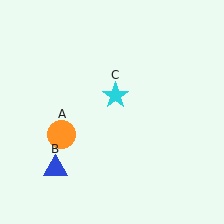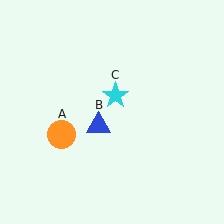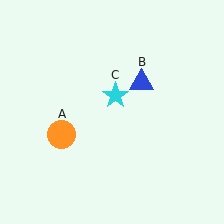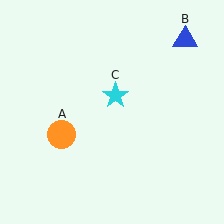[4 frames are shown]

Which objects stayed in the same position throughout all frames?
Orange circle (object A) and cyan star (object C) remained stationary.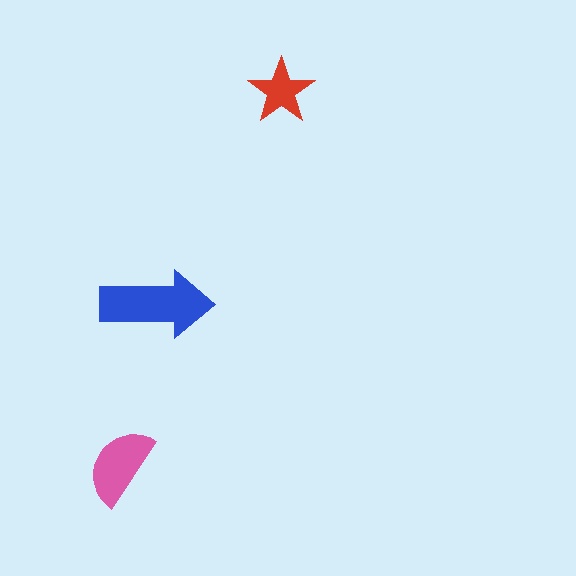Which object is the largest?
The blue arrow.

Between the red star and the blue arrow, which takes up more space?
The blue arrow.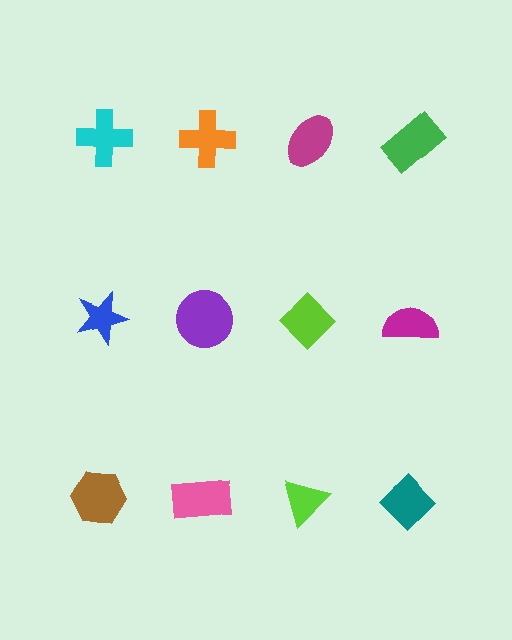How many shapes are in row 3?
4 shapes.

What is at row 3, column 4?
A teal diamond.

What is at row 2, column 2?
A purple circle.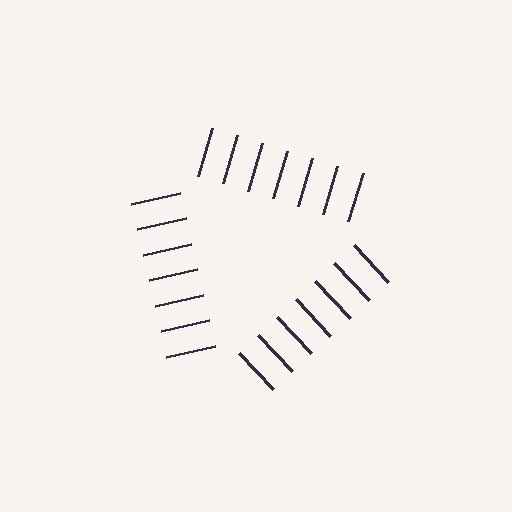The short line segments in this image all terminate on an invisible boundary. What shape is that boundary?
An illusory triangle — the line segments terminate on its edges but no continuous stroke is drawn.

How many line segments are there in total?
21 — 7 along each of the 3 edges.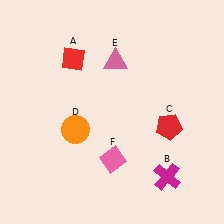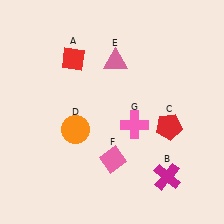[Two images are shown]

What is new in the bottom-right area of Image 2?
A pink cross (G) was added in the bottom-right area of Image 2.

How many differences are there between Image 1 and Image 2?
There is 1 difference between the two images.